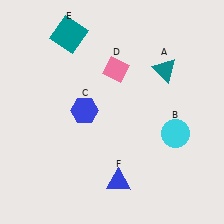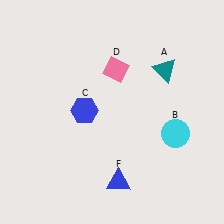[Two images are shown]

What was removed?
The teal square (E) was removed in Image 2.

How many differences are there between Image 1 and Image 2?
There is 1 difference between the two images.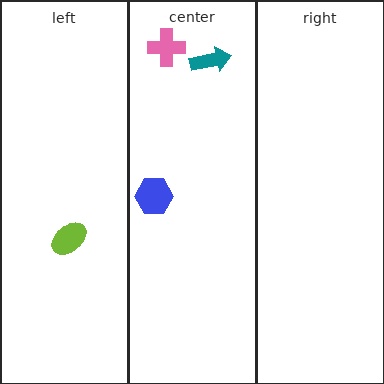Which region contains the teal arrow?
The center region.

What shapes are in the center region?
The pink cross, the teal arrow, the blue hexagon.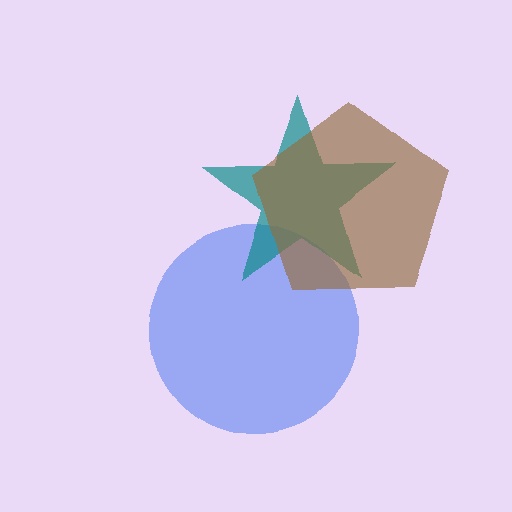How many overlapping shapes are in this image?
There are 3 overlapping shapes in the image.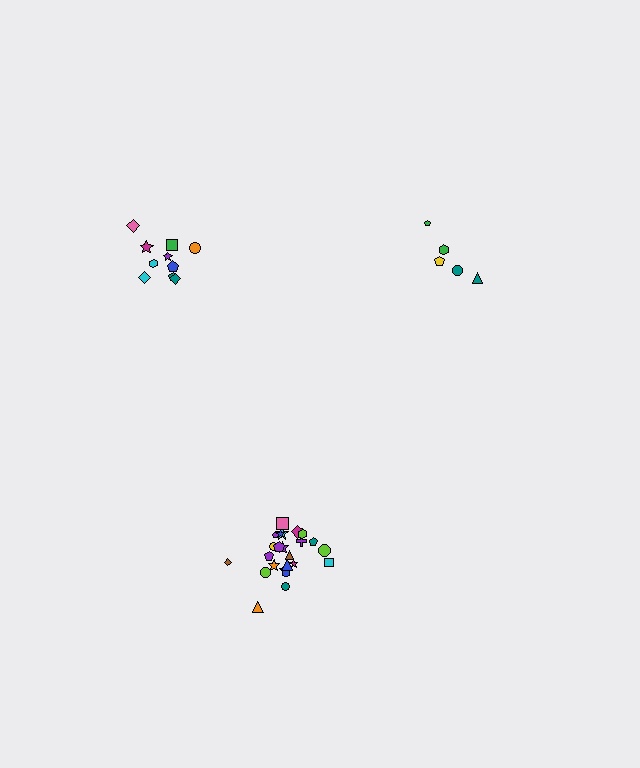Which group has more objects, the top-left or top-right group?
The top-left group.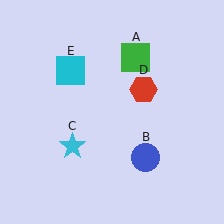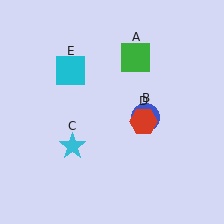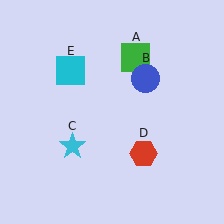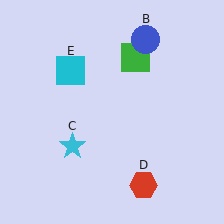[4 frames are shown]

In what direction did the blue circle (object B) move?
The blue circle (object B) moved up.